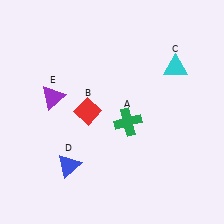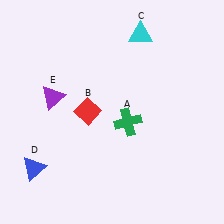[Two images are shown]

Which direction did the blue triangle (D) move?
The blue triangle (D) moved left.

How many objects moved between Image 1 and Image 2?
2 objects moved between the two images.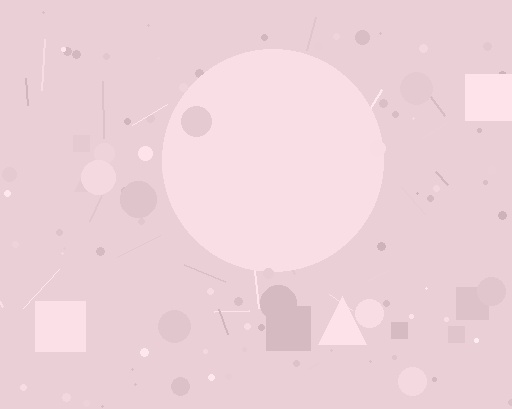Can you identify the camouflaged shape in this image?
The camouflaged shape is a circle.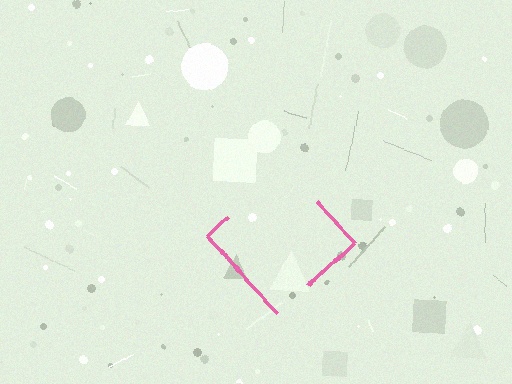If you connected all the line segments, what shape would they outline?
They would outline a diamond.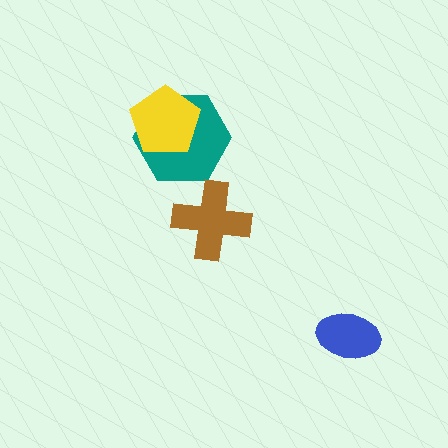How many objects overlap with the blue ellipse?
0 objects overlap with the blue ellipse.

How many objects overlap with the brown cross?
0 objects overlap with the brown cross.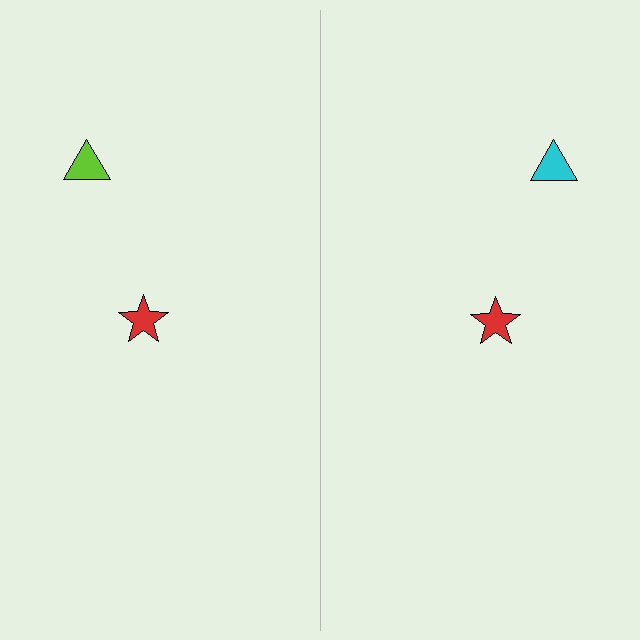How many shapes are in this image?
There are 4 shapes in this image.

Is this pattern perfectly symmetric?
No, the pattern is not perfectly symmetric. The cyan triangle on the right side breaks the symmetry — its mirror counterpart is lime.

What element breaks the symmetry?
The cyan triangle on the right side breaks the symmetry — its mirror counterpart is lime.